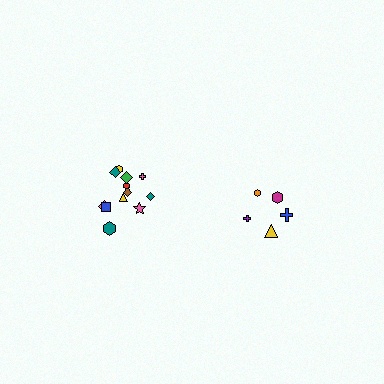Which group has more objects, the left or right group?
The left group.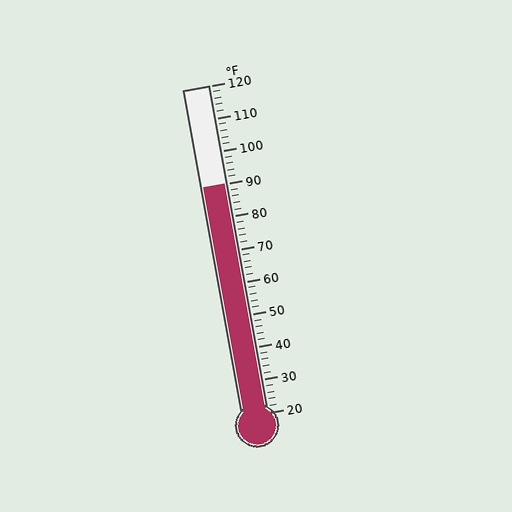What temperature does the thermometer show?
The thermometer shows approximately 90°F.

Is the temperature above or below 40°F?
The temperature is above 40°F.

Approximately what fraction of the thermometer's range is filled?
The thermometer is filled to approximately 70% of its range.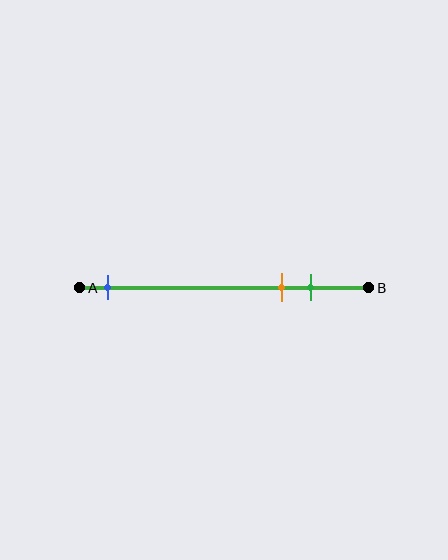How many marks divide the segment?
There are 3 marks dividing the segment.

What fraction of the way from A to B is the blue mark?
The blue mark is approximately 10% (0.1) of the way from A to B.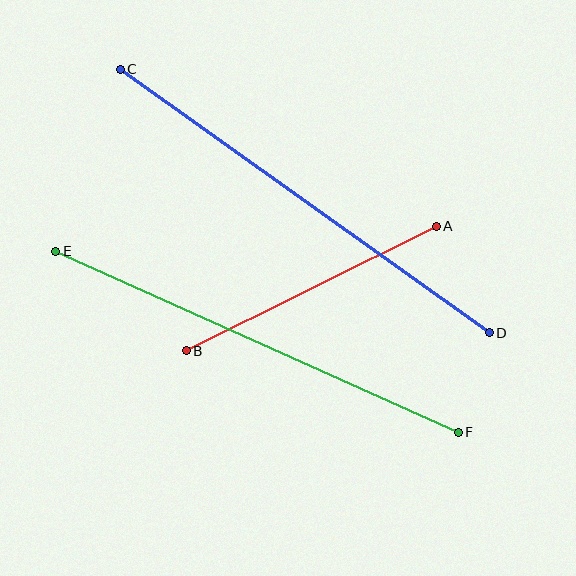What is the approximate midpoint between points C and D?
The midpoint is at approximately (305, 201) pixels.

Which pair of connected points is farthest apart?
Points C and D are farthest apart.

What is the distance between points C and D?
The distance is approximately 454 pixels.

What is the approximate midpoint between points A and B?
The midpoint is at approximately (311, 288) pixels.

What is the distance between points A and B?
The distance is approximately 279 pixels.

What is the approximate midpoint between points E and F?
The midpoint is at approximately (257, 342) pixels.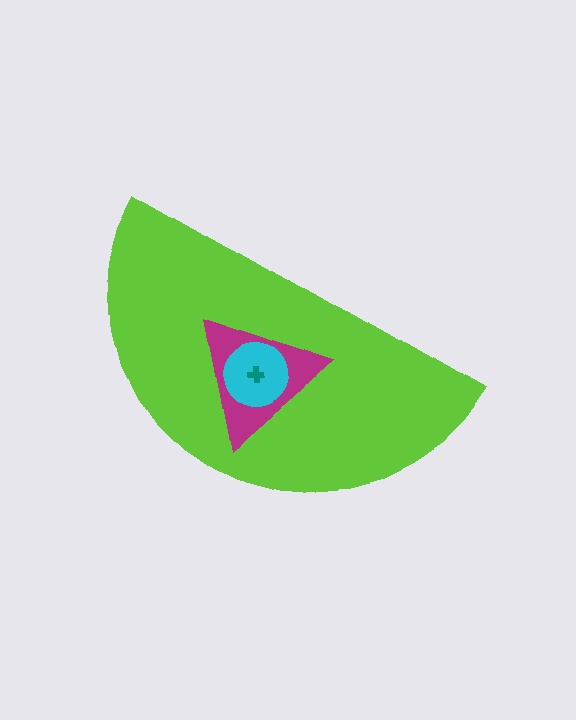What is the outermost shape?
The lime semicircle.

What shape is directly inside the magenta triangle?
The cyan circle.